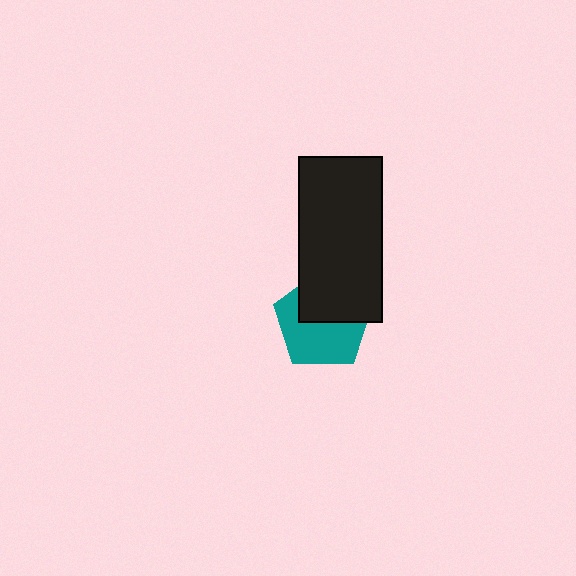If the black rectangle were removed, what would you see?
You would see the complete teal pentagon.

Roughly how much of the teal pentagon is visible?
About half of it is visible (roughly 55%).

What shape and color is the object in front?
The object in front is a black rectangle.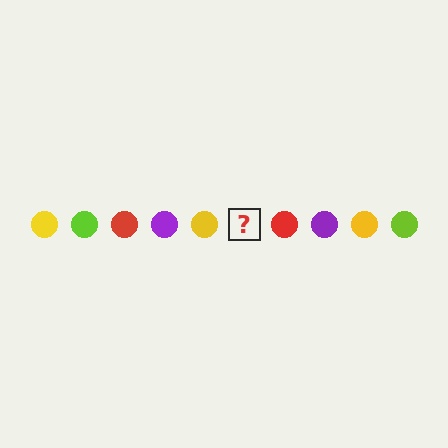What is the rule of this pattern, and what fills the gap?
The rule is that the pattern cycles through yellow, lime, red, purple circles. The gap should be filled with a lime circle.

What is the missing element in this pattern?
The missing element is a lime circle.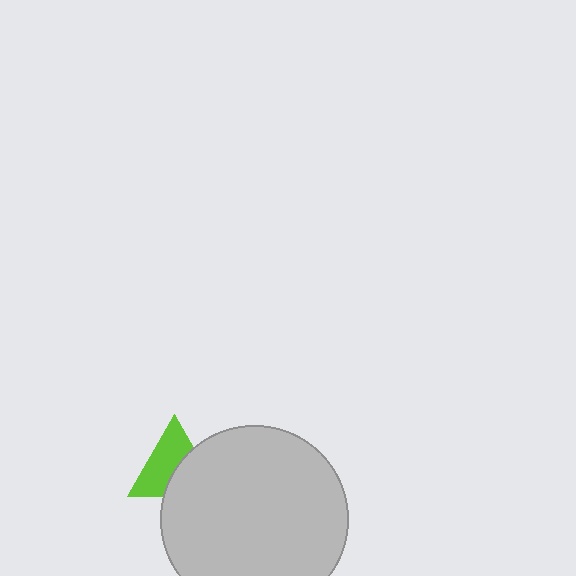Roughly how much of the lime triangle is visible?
About half of it is visible (roughly 58%).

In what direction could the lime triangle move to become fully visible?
The lime triangle could move toward the upper-left. That would shift it out from behind the light gray circle entirely.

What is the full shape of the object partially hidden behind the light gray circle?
The partially hidden object is a lime triangle.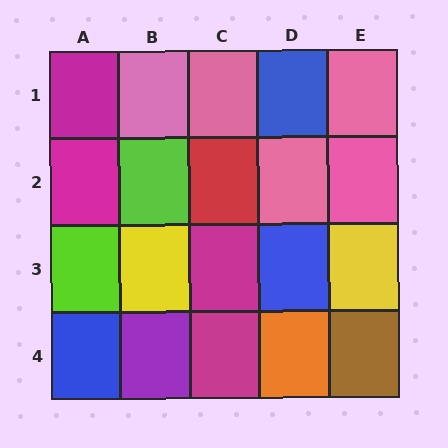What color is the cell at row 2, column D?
Pink.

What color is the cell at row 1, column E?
Pink.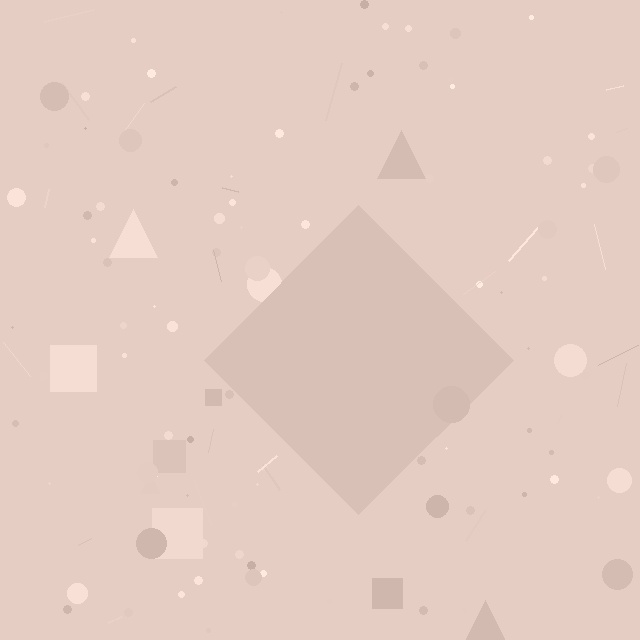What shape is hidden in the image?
A diamond is hidden in the image.